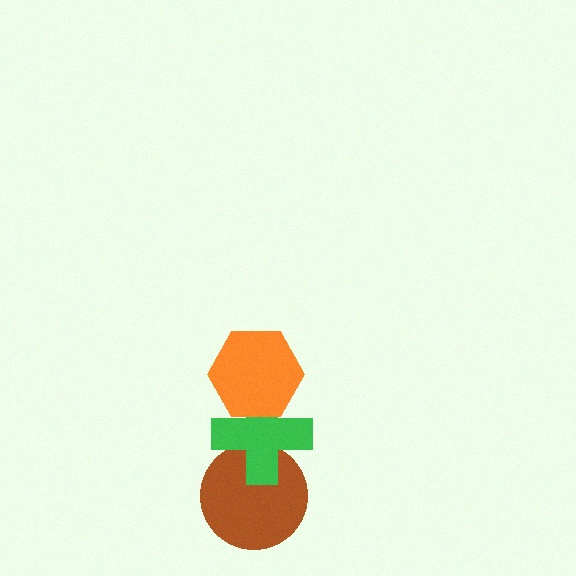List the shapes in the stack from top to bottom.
From top to bottom: the orange hexagon, the green cross, the brown circle.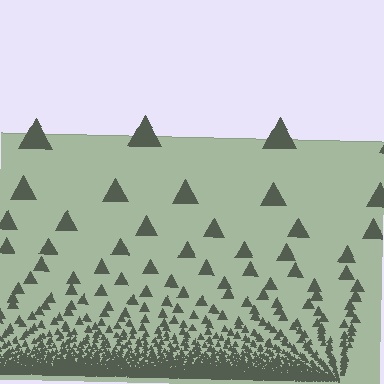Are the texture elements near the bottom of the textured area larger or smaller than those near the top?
Smaller. The gradient is inverted — elements near the bottom are smaller and denser.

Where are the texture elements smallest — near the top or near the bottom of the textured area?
Near the bottom.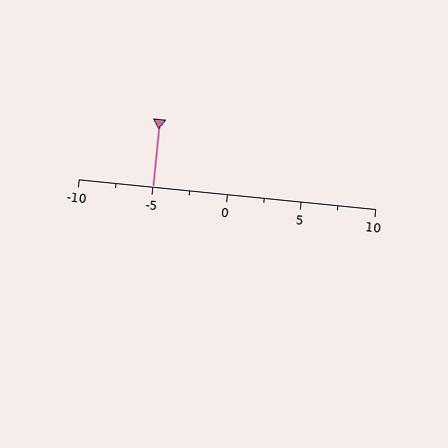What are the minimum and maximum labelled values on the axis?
The axis runs from -10 to 10.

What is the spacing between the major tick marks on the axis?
The major ticks are spaced 5 apart.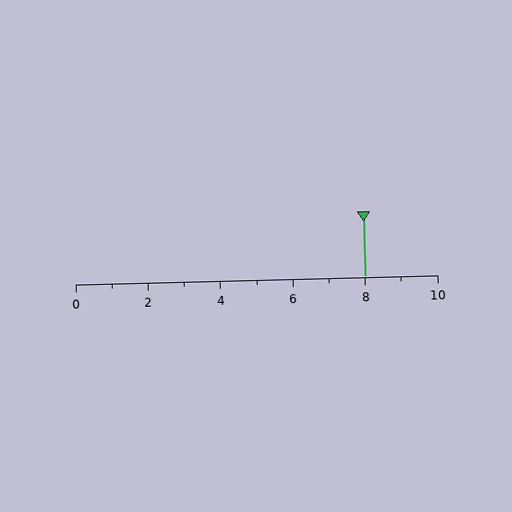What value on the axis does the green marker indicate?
The marker indicates approximately 8.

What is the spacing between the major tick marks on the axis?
The major ticks are spaced 2 apart.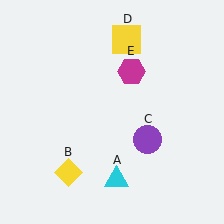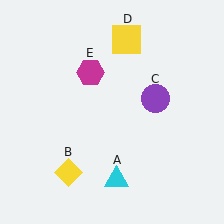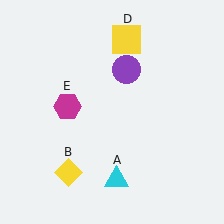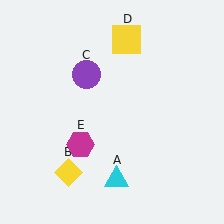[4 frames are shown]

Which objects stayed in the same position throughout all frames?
Cyan triangle (object A) and yellow diamond (object B) and yellow square (object D) remained stationary.